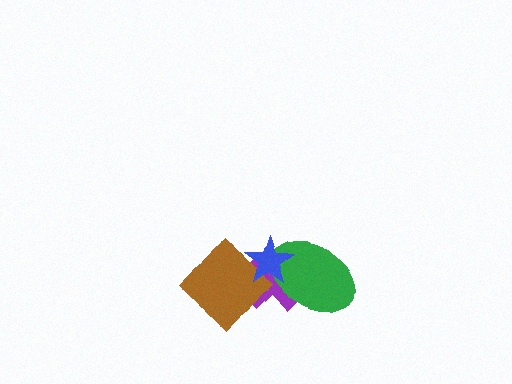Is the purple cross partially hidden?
Yes, it is partially covered by another shape.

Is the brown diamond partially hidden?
Yes, it is partially covered by another shape.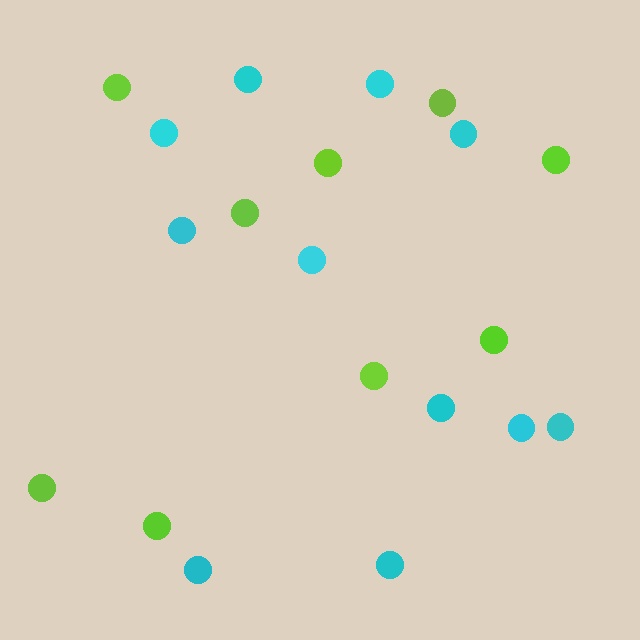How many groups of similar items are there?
There are 2 groups: one group of lime circles (9) and one group of cyan circles (11).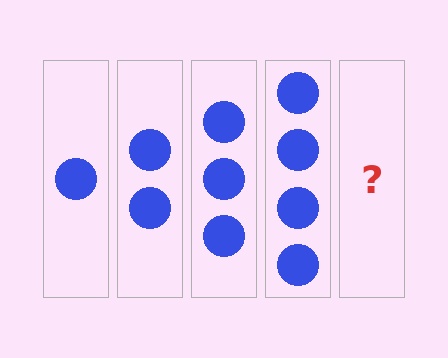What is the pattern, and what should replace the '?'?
The pattern is that each step adds one more circle. The '?' should be 5 circles.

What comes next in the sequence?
The next element should be 5 circles.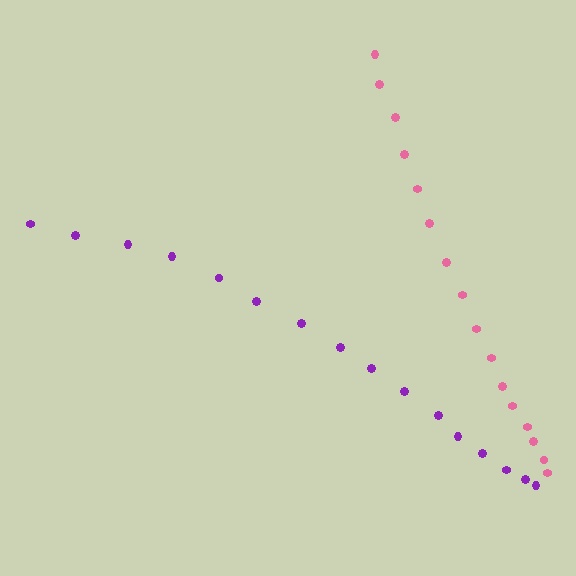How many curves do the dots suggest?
There are 2 distinct paths.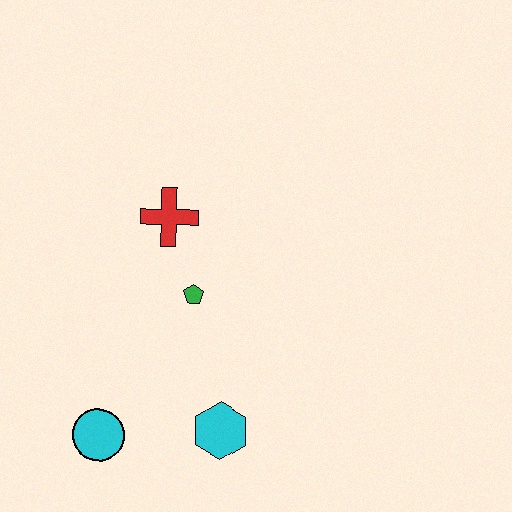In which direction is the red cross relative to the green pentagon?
The red cross is above the green pentagon.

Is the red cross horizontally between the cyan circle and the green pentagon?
Yes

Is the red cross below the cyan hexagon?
No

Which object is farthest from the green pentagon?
The cyan circle is farthest from the green pentagon.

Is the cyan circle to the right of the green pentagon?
No